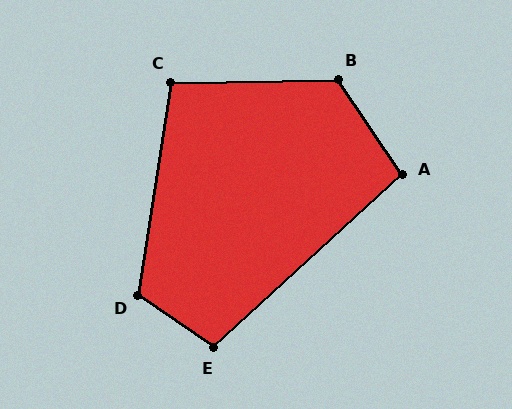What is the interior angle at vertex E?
Approximately 103 degrees (obtuse).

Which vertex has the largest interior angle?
B, at approximately 123 degrees.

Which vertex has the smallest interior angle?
A, at approximately 99 degrees.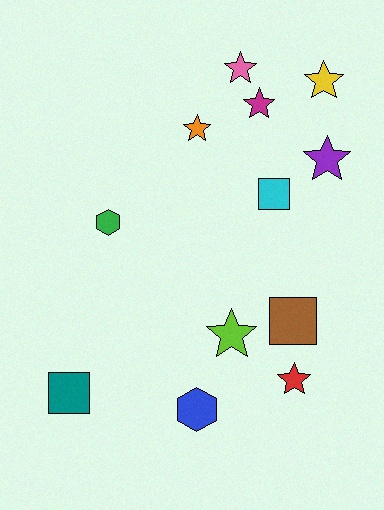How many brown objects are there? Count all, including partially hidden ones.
There is 1 brown object.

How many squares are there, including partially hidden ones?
There are 3 squares.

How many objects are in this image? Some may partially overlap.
There are 12 objects.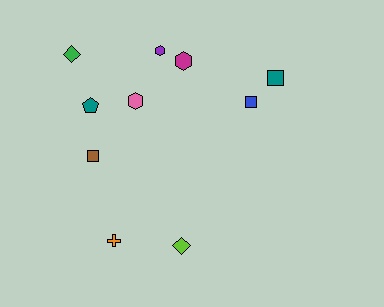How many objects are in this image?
There are 10 objects.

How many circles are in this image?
There are no circles.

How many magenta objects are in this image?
There is 1 magenta object.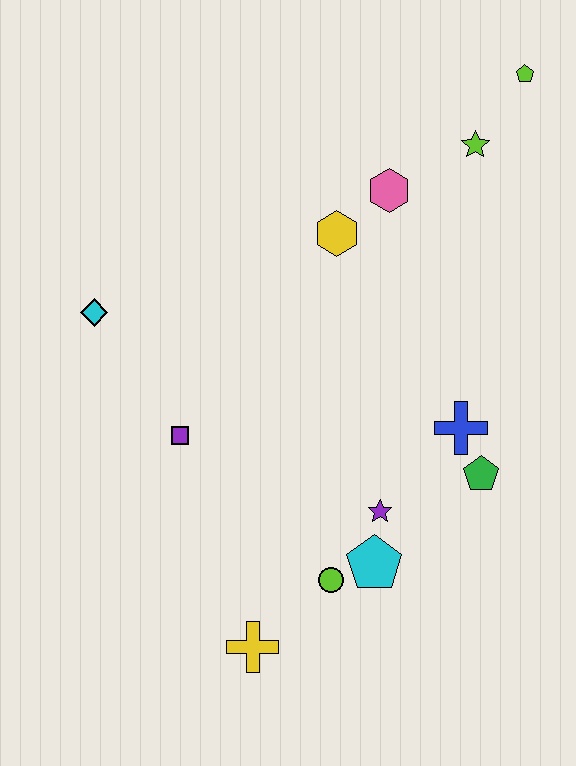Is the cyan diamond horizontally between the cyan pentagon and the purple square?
No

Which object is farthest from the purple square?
The lime pentagon is farthest from the purple square.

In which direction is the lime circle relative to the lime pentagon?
The lime circle is below the lime pentagon.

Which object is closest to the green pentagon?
The blue cross is closest to the green pentagon.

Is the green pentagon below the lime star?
Yes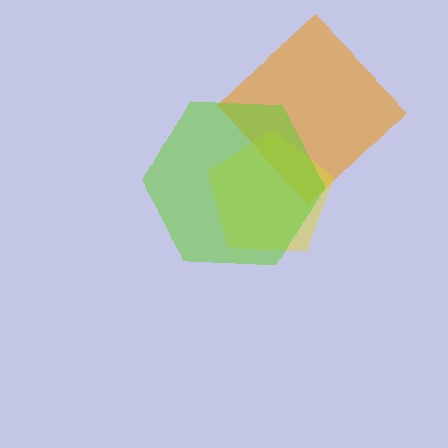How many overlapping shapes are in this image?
There are 3 overlapping shapes in the image.